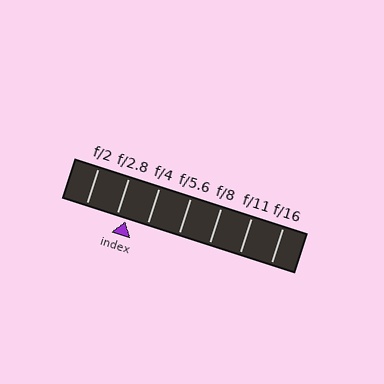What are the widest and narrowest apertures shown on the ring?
The widest aperture shown is f/2 and the narrowest is f/16.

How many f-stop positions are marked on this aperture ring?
There are 7 f-stop positions marked.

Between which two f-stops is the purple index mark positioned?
The index mark is between f/2.8 and f/4.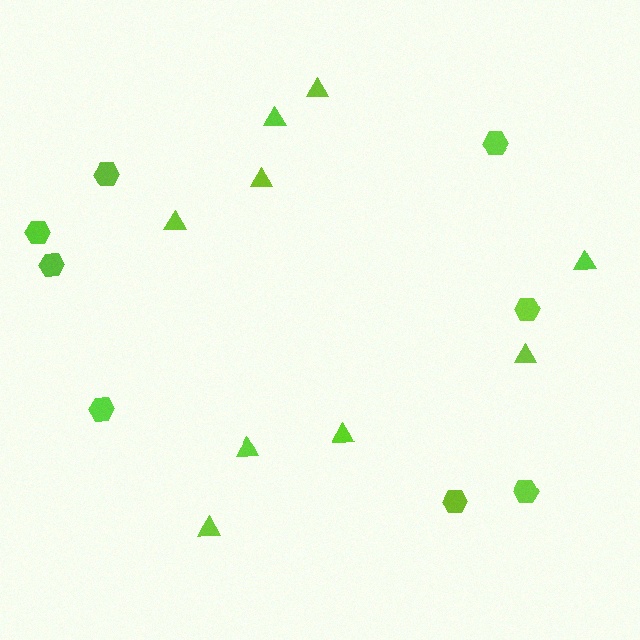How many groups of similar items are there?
There are 2 groups: one group of hexagons (8) and one group of triangles (9).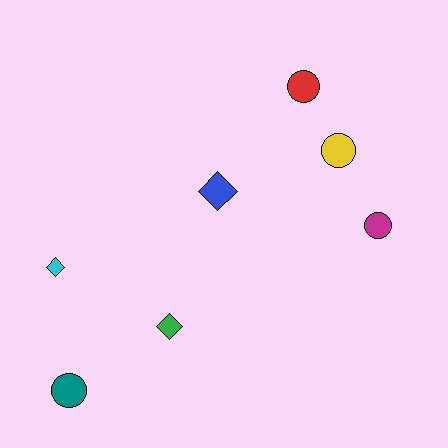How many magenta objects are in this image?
There is 1 magenta object.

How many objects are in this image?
There are 7 objects.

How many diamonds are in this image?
There are 3 diamonds.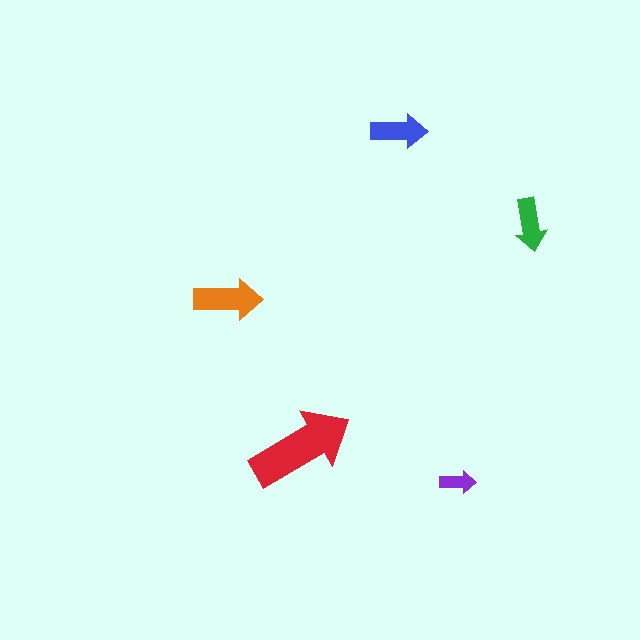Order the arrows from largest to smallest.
the red one, the orange one, the blue one, the green one, the purple one.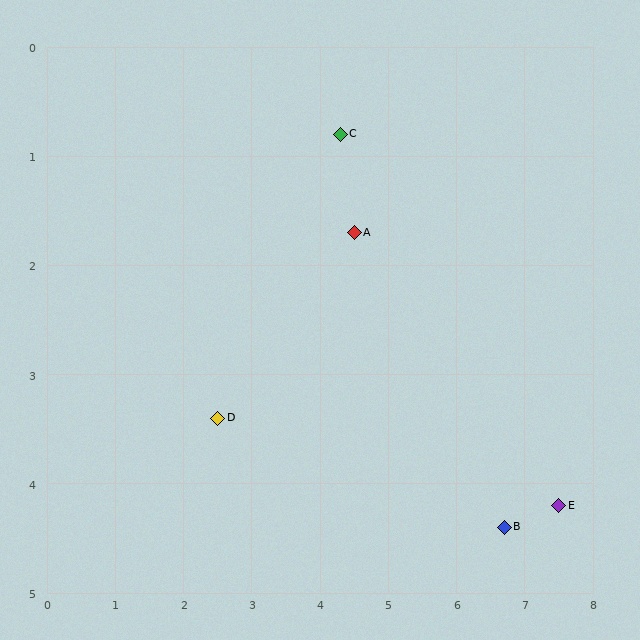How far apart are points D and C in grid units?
Points D and C are about 3.2 grid units apart.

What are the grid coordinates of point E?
Point E is at approximately (7.5, 4.2).